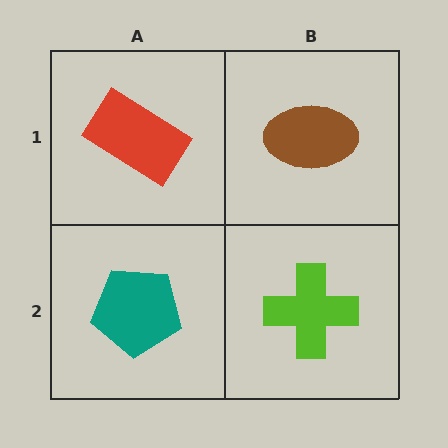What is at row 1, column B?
A brown ellipse.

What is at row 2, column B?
A lime cross.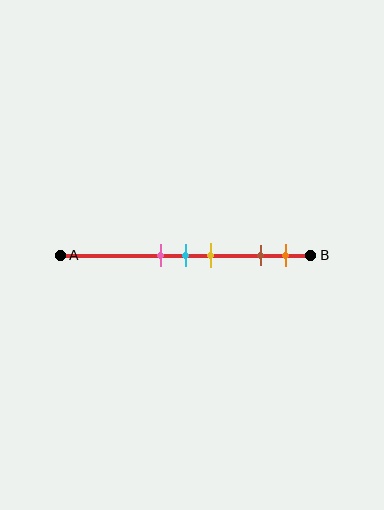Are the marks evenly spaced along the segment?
No, the marks are not evenly spaced.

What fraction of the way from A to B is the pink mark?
The pink mark is approximately 40% (0.4) of the way from A to B.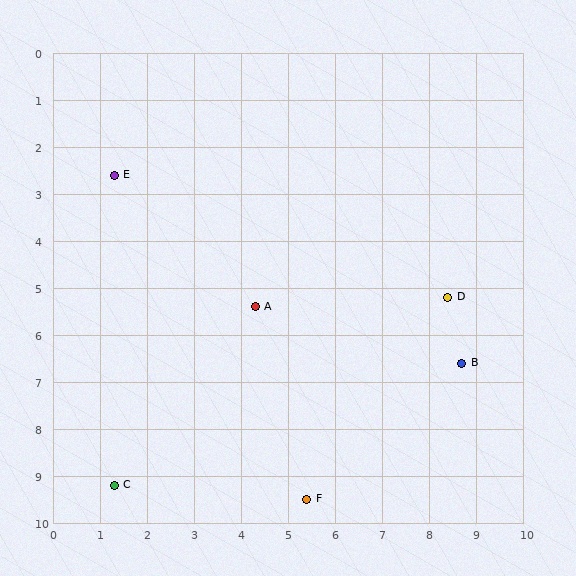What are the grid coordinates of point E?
Point E is at approximately (1.3, 2.6).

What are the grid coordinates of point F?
Point F is at approximately (5.4, 9.5).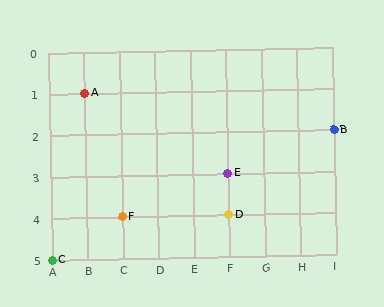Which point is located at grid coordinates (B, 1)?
Point A is at (B, 1).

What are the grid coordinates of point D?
Point D is at grid coordinates (F, 4).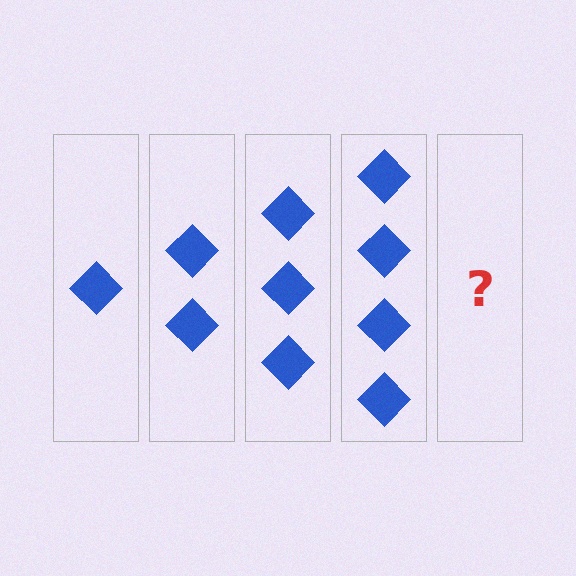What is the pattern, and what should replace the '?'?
The pattern is that each step adds one more diamond. The '?' should be 5 diamonds.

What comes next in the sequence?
The next element should be 5 diamonds.